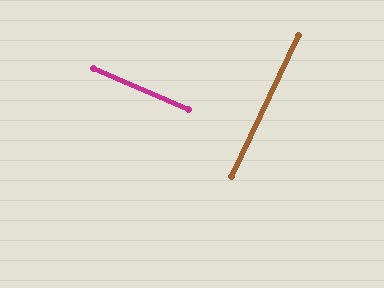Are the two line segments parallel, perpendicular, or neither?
Perpendicular — they meet at approximately 88°.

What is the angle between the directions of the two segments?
Approximately 88 degrees.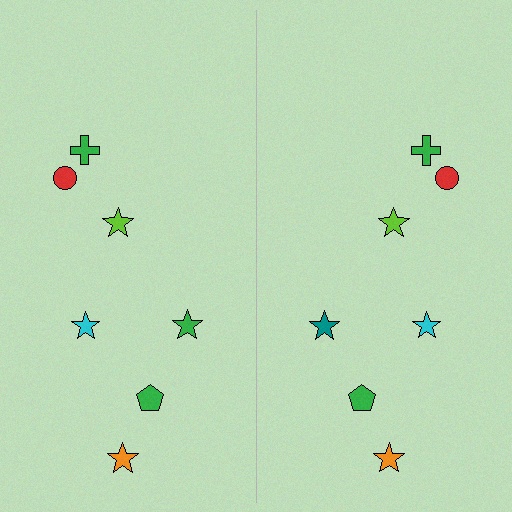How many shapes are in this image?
There are 14 shapes in this image.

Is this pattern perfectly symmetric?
No, the pattern is not perfectly symmetric. The teal star on the right side breaks the symmetry — its mirror counterpart is green.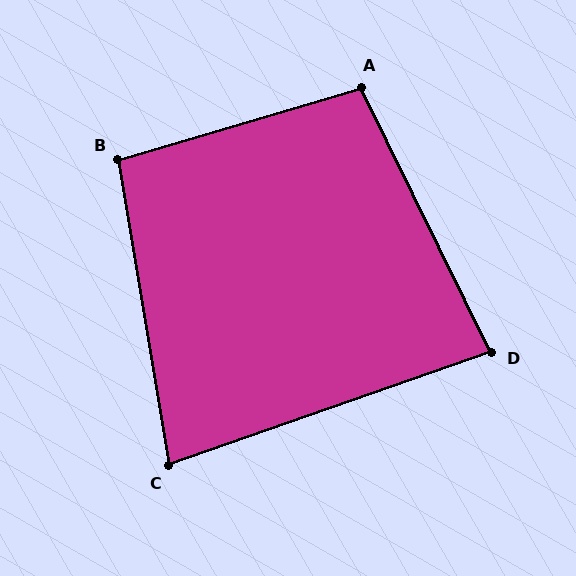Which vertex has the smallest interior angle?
C, at approximately 80 degrees.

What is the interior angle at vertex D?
Approximately 83 degrees (acute).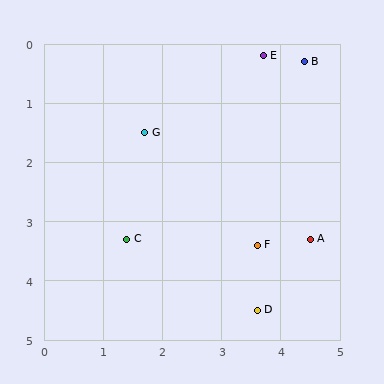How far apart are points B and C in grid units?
Points B and C are about 4.2 grid units apart.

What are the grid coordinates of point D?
Point D is at approximately (3.6, 4.5).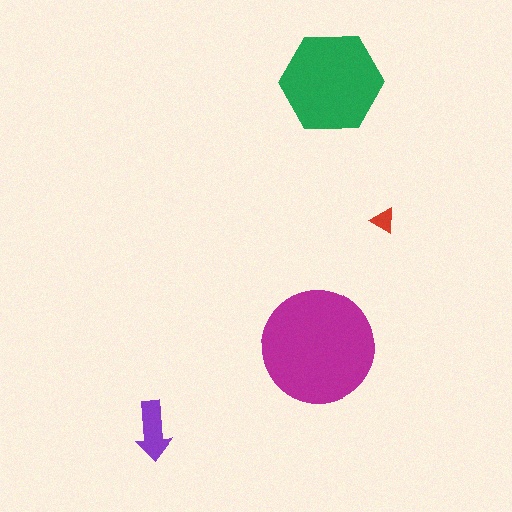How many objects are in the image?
There are 4 objects in the image.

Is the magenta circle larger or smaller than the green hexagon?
Larger.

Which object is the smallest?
The red triangle.